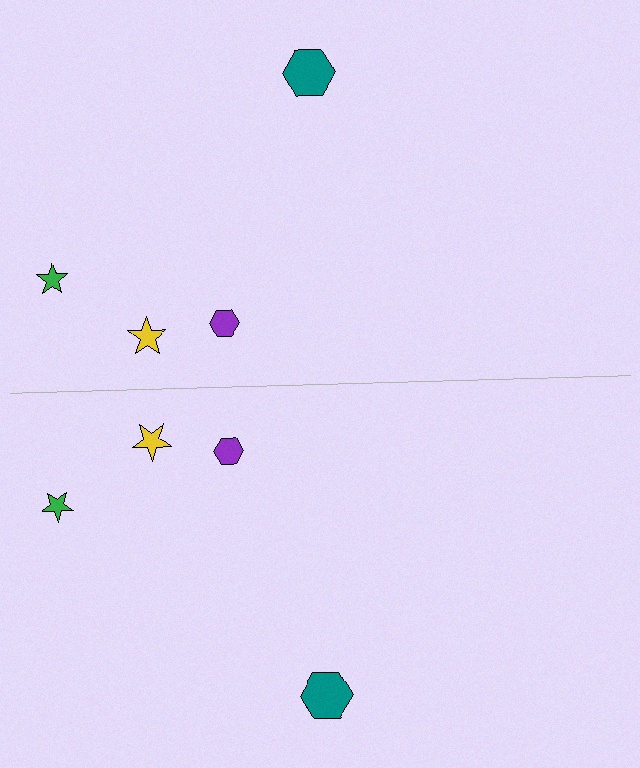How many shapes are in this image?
There are 8 shapes in this image.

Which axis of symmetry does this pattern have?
The pattern has a horizontal axis of symmetry running through the center of the image.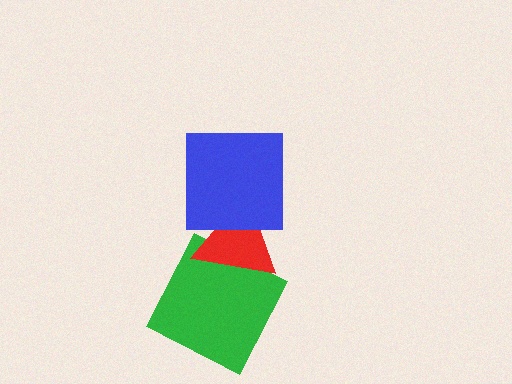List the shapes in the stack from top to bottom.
From top to bottom: the blue square, the red triangle, the green square.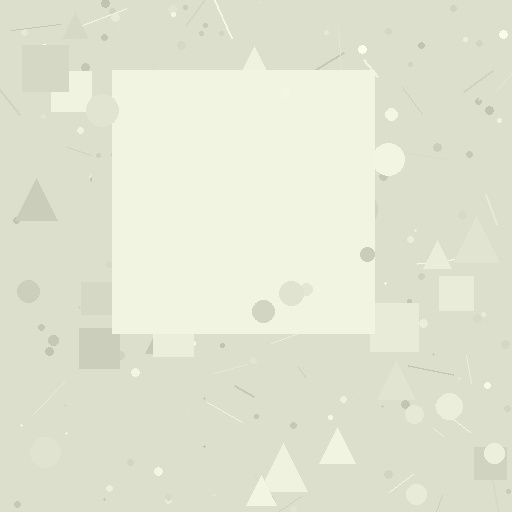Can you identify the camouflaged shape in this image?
The camouflaged shape is a square.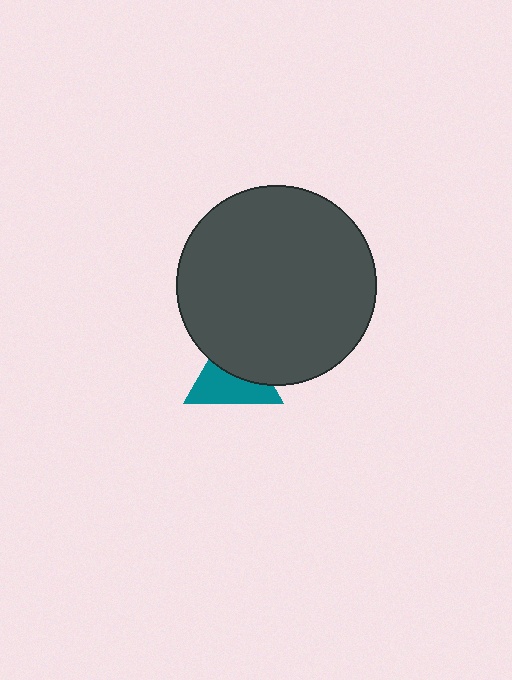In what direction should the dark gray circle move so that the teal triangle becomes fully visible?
The dark gray circle should move up. That is the shortest direction to clear the overlap and leave the teal triangle fully visible.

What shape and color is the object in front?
The object in front is a dark gray circle.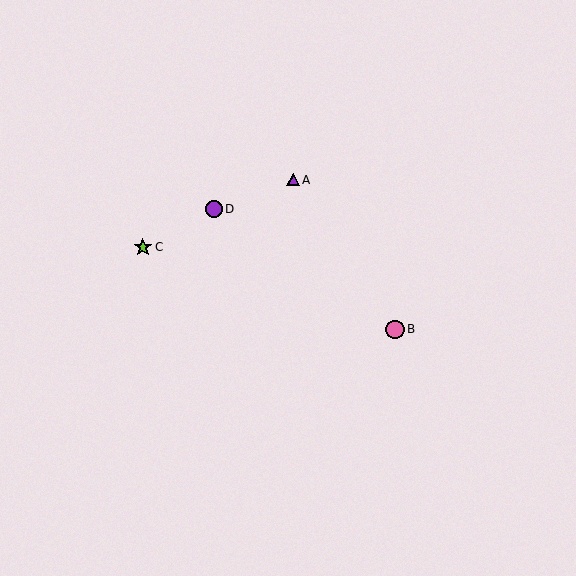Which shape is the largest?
The pink circle (labeled B) is the largest.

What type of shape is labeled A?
Shape A is a purple triangle.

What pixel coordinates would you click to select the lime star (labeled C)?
Click at (143, 247) to select the lime star C.